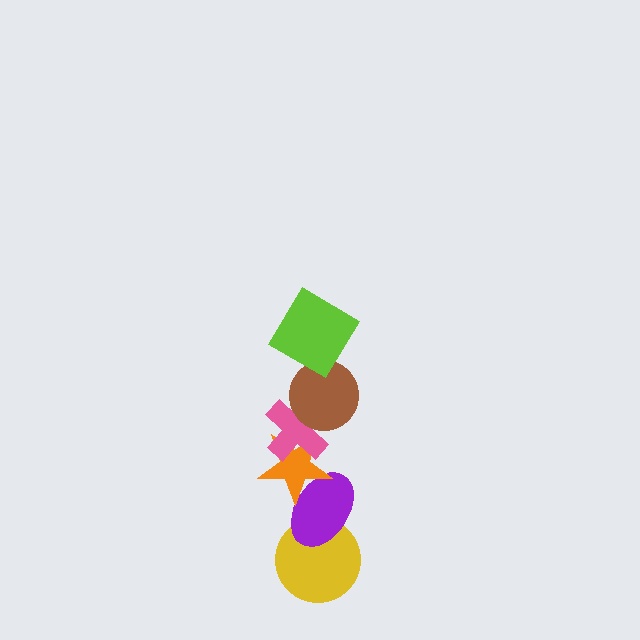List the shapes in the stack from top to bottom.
From top to bottom: the lime diamond, the brown circle, the pink cross, the orange star, the purple ellipse, the yellow circle.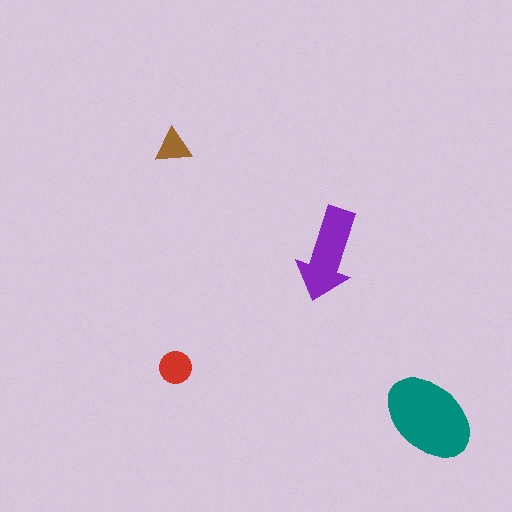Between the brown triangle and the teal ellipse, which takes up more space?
The teal ellipse.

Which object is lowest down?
The teal ellipse is bottommost.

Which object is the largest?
The teal ellipse.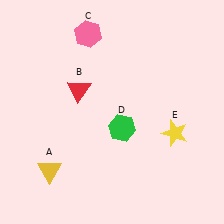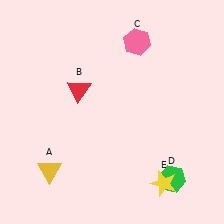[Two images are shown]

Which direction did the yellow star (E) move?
The yellow star (E) moved down.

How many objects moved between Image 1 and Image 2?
3 objects moved between the two images.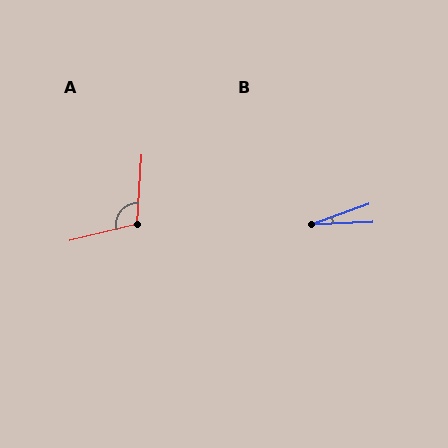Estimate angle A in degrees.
Approximately 108 degrees.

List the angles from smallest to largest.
B (17°), A (108°).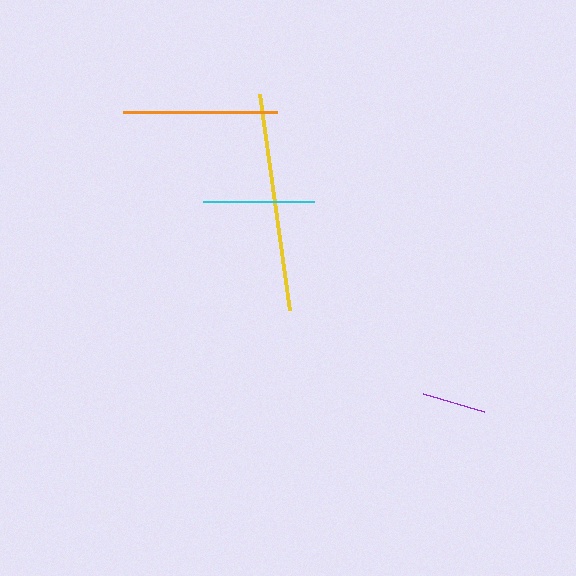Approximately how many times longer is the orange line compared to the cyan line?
The orange line is approximately 1.4 times the length of the cyan line.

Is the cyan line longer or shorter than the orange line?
The orange line is longer than the cyan line.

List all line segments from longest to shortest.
From longest to shortest: yellow, orange, cyan, purple.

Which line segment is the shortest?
The purple line is the shortest at approximately 63 pixels.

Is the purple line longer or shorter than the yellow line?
The yellow line is longer than the purple line.